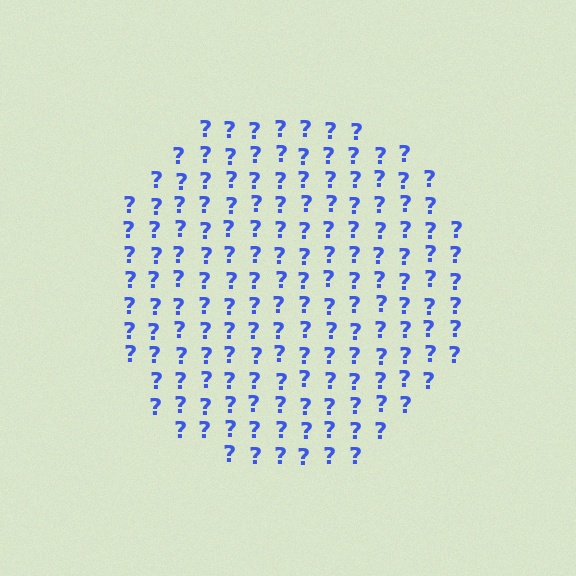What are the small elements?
The small elements are question marks.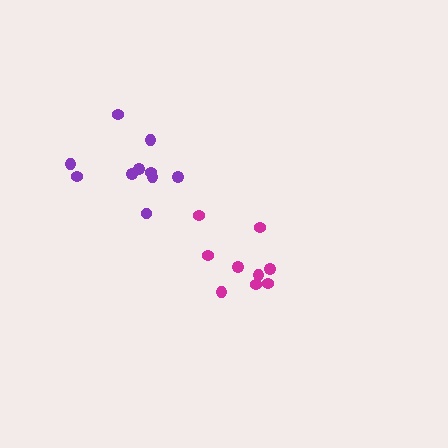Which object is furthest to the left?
The purple cluster is leftmost.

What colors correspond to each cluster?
The clusters are colored: purple, magenta.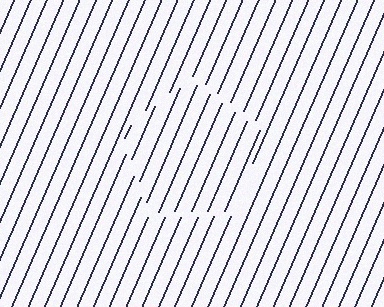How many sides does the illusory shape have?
5 sides — the line-ends trace a pentagon.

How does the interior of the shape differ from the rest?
The interior of the shape contains the same grating, shifted by half a period — the contour is defined by the phase discontinuity where line-ends from the inner and outer gratings abut.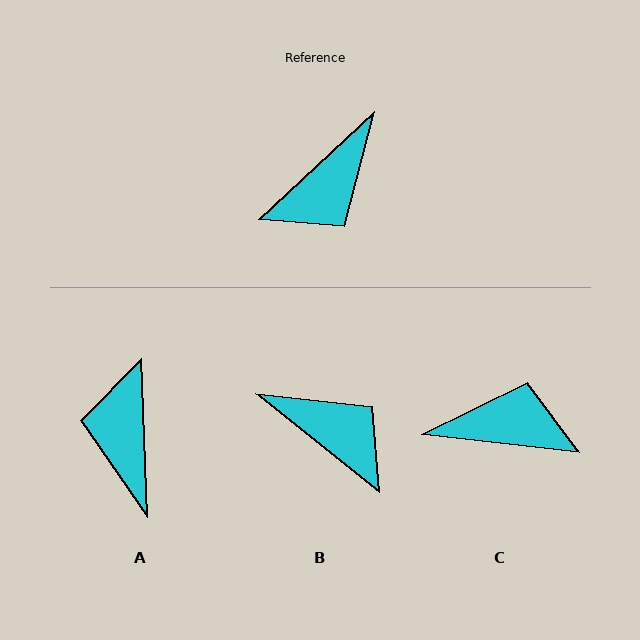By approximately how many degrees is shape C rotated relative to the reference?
Approximately 131 degrees counter-clockwise.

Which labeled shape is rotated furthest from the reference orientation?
C, about 131 degrees away.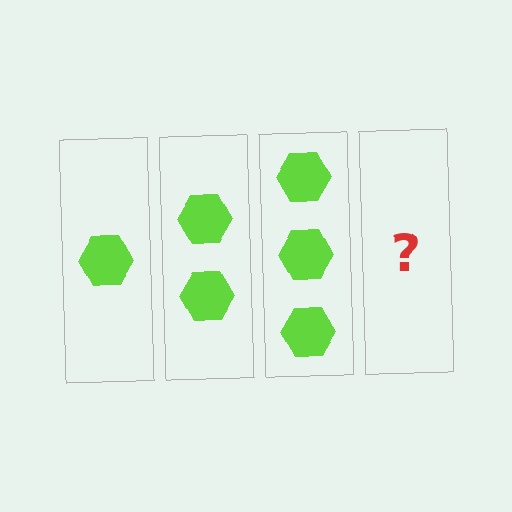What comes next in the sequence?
The next element should be 4 hexagons.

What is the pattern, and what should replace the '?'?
The pattern is that each step adds one more hexagon. The '?' should be 4 hexagons.